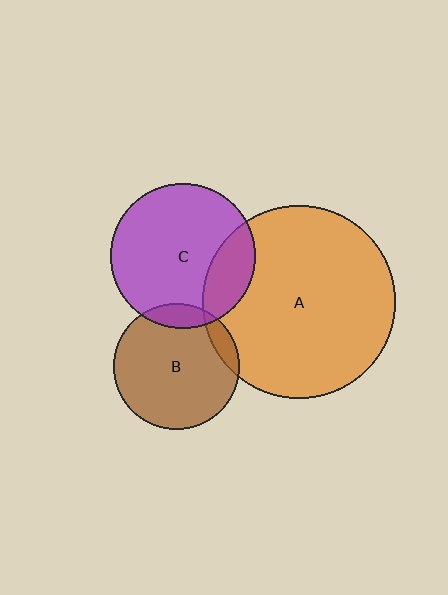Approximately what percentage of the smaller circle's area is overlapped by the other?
Approximately 10%.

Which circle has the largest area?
Circle A (orange).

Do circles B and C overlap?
Yes.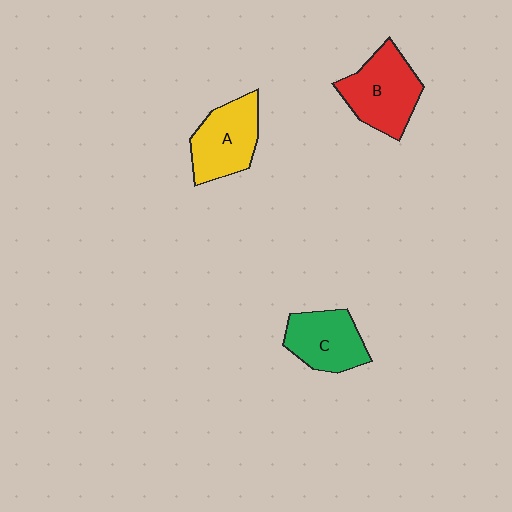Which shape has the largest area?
Shape B (red).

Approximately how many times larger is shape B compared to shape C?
Approximately 1.2 times.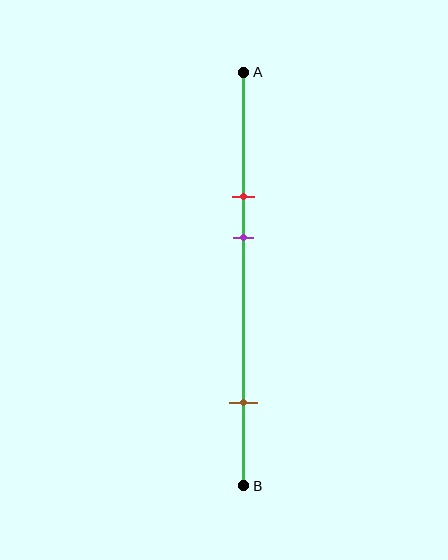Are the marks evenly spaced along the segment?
No, the marks are not evenly spaced.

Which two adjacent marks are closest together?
The red and purple marks are the closest adjacent pair.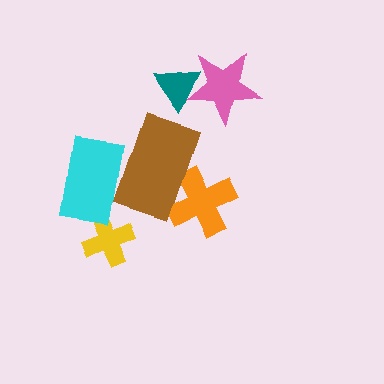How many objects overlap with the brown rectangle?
2 objects overlap with the brown rectangle.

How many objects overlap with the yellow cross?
0 objects overlap with the yellow cross.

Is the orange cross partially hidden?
Yes, it is partially covered by another shape.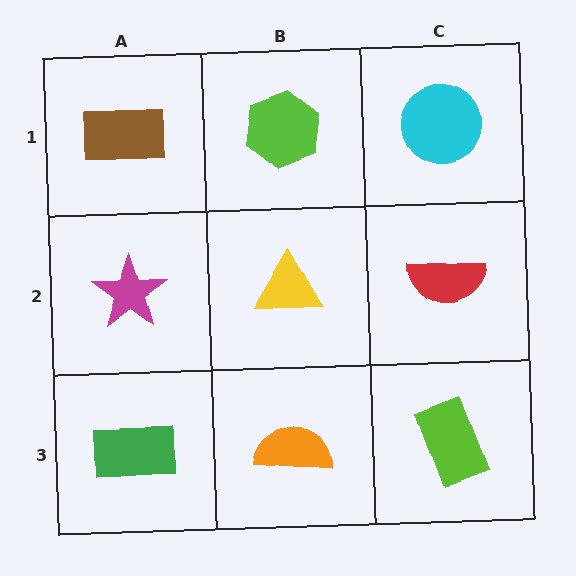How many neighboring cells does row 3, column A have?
2.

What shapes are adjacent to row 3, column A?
A magenta star (row 2, column A), an orange semicircle (row 3, column B).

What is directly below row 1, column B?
A yellow triangle.